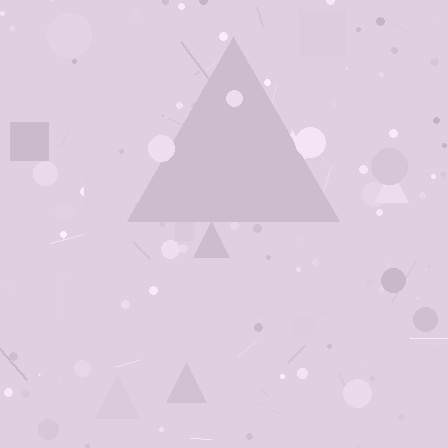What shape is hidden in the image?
A triangle is hidden in the image.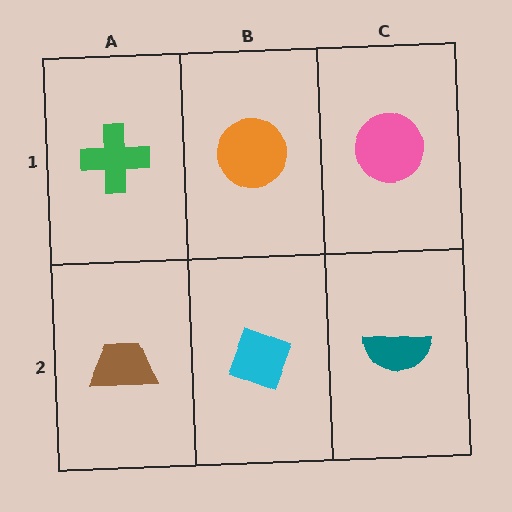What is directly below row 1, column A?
A brown trapezoid.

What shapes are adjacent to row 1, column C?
A teal semicircle (row 2, column C), an orange circle (row 1, column B).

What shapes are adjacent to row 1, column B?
A cyan diamond (row 2, column B), a green cross (row 1, column A), a pink circle (row 1, column C).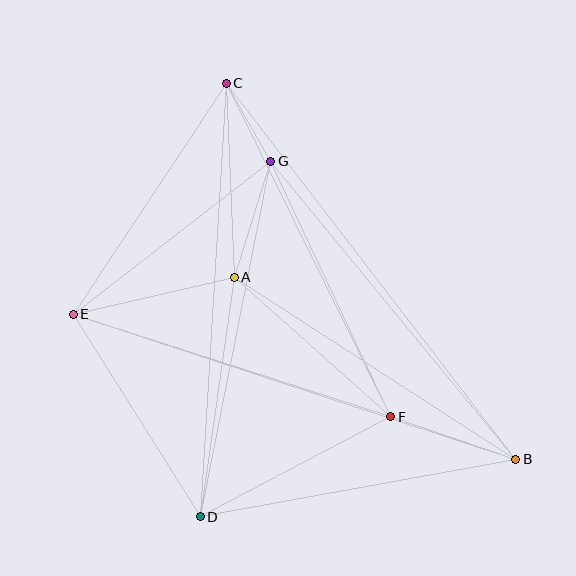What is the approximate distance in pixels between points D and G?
The distance between D and G is approximately 362 pixels.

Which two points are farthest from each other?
Points B and C are farthest from each other.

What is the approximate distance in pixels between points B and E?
The distance between B and E is approximately 466 pixels.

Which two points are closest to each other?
Points C and G are closest to each other.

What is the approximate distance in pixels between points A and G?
The distance between A and G is approximately 122 pixels.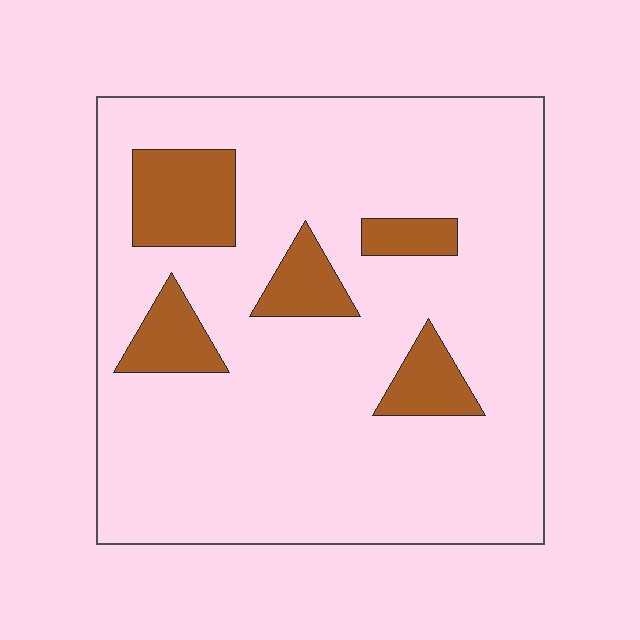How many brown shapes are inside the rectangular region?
5.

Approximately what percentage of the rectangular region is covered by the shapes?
Approximately 15%.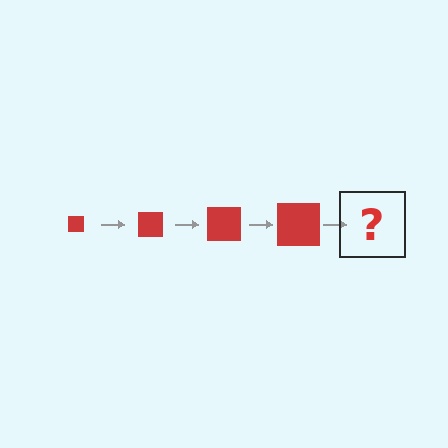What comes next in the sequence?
The next element should be a red square, larger than the previous one.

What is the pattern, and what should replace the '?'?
The pattern is that the square gets progressively larger each step. The '?' should be a red square, larger than the previous one.